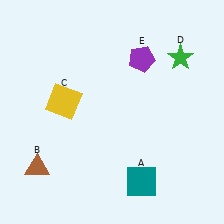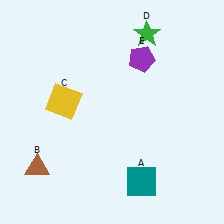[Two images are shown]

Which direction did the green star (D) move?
The green star (D) moved left.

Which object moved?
The green star (D) moved left.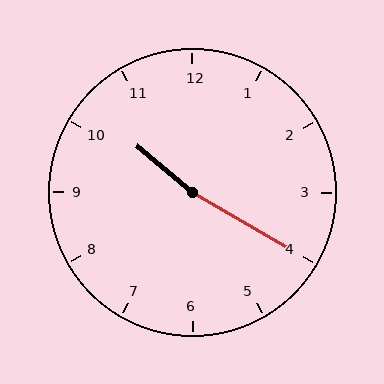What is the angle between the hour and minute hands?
Approximately 170 degrees.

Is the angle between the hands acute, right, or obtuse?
It is obtuse.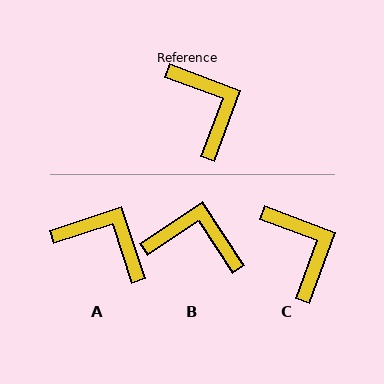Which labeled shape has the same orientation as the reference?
C.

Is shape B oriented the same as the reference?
No, it is off by about 54 degrees.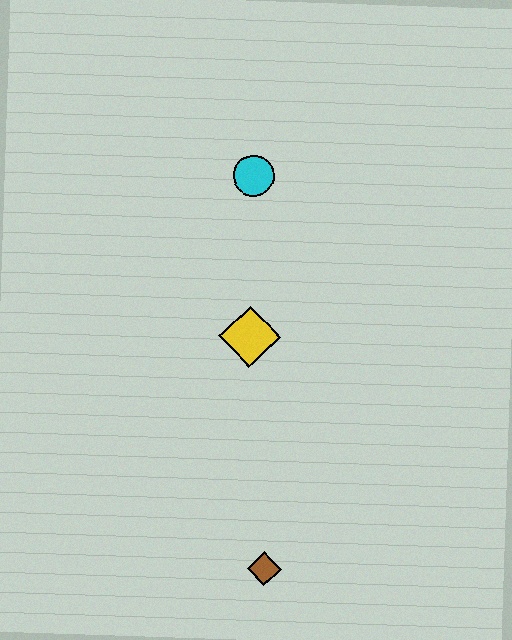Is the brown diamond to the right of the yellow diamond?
Yes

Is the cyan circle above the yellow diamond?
Yes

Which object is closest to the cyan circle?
The yellow diamond is closest to the cyan circle.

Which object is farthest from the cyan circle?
The brown diamond is farthest from the cyan circle.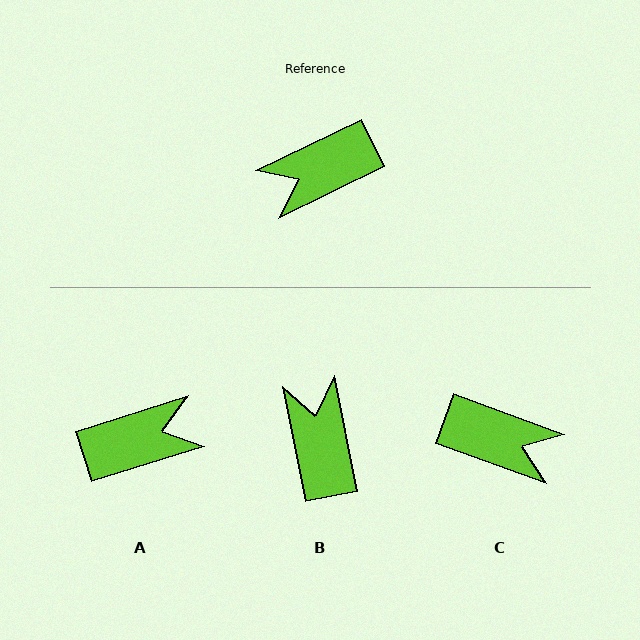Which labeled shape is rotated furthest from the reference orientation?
A, about 171 degrees away.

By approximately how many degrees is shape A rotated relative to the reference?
Approximately 171 degrees counter-clockwise.